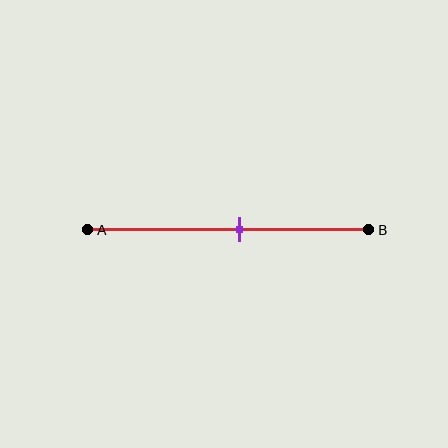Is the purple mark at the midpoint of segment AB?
No, the mark is at about 55% from A, not at the 50% midpoint.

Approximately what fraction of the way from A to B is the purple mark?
The purple mark is approximately 55% of the way from A to B.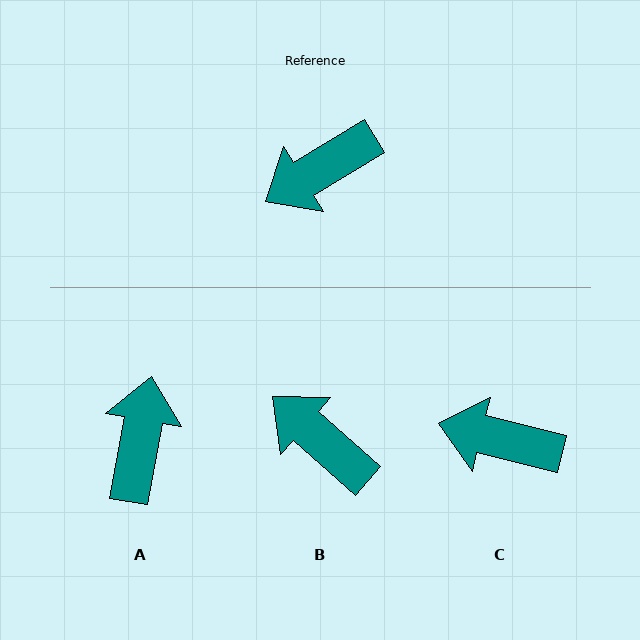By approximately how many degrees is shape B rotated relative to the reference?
Approximately 73 degrees clockwise.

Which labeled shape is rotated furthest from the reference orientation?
A, about 132 degrees away.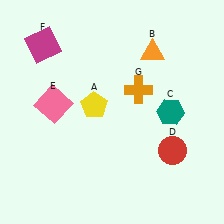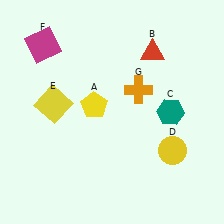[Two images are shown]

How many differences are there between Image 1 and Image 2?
There are 3 differences between the two images.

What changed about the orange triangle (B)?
In Image 1, B is orange. In Image 2, it changed to red.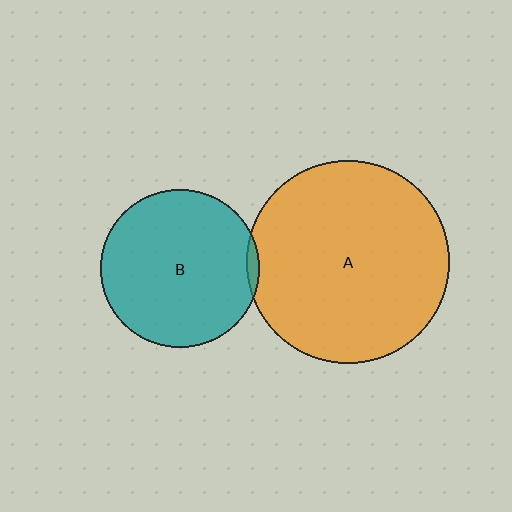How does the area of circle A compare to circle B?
Approximately 1.6 times.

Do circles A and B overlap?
Yes.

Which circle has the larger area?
Circle A (orange).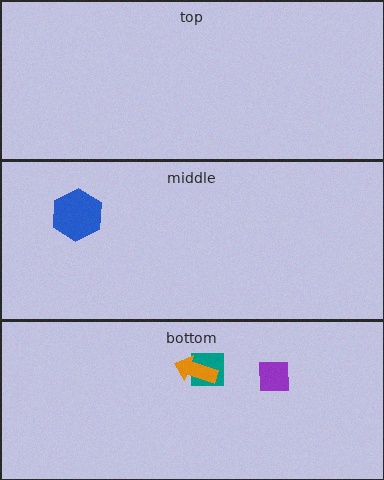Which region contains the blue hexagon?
The middle region.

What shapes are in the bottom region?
The purple square, the teal square, the orange arrow.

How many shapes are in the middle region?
1.